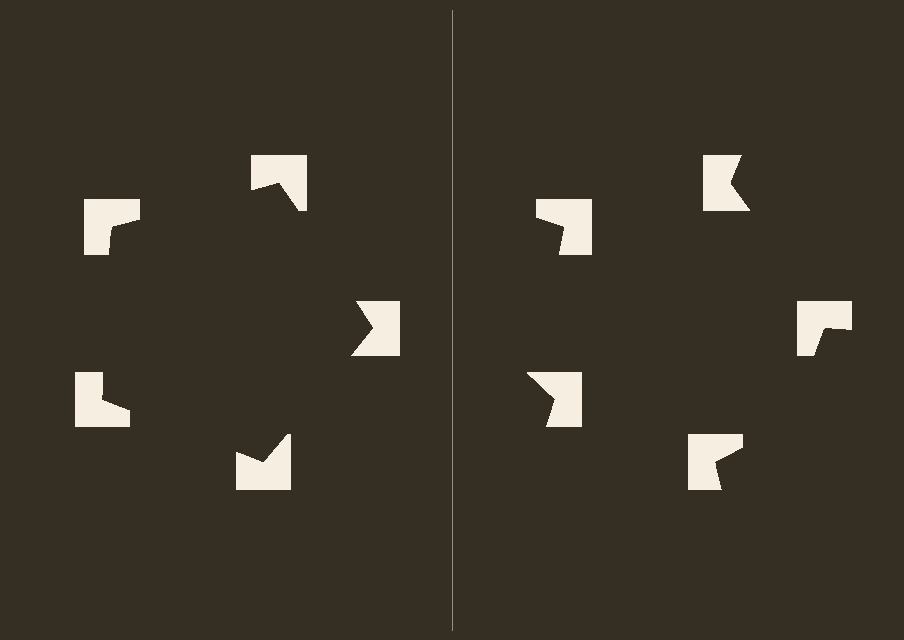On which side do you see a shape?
An illusory pentagon appears on the left side. On the right side the wedge cuts are rotated, so no coherent shape forms.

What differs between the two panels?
The notched squares are positioned identically on both sides; only the wedge orientations differ. On the left they align to a pentagon; on the right they are misaligned.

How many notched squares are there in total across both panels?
10 — 5 on each side.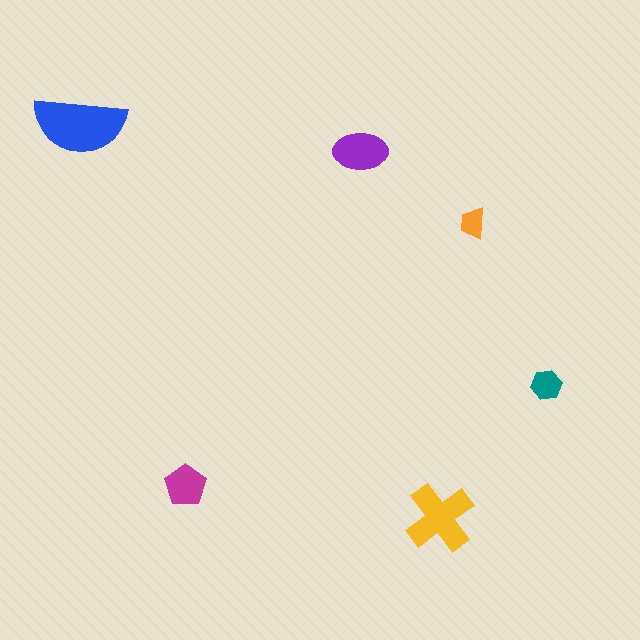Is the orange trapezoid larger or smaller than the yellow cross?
Smaller.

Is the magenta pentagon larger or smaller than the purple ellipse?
Smaller.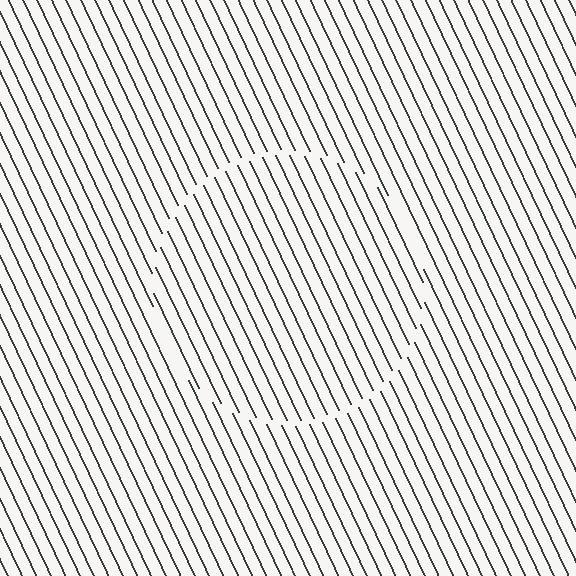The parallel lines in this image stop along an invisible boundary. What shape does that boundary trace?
An illusory circle. The interior of the shape contains the same grating, shifted by half a period — the contour is defined by the phase discontinuity where line-ends from the inner and outer gratings abut.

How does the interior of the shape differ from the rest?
The interior of the shape contains the same grating, shifted by half a period — the contour is defined by the phase discontinuity where line-ends from the inner and outer gratings abut.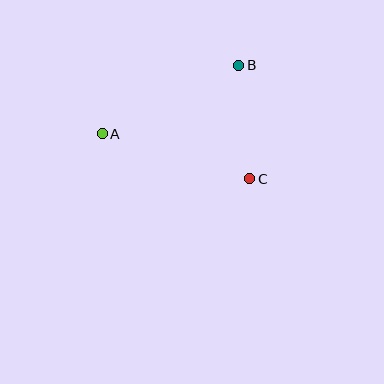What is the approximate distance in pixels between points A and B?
The distance between A and B is approximately 153 pixels.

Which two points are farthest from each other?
Points A and C are farthest from each other.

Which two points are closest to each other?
Points B and C are closest to each other.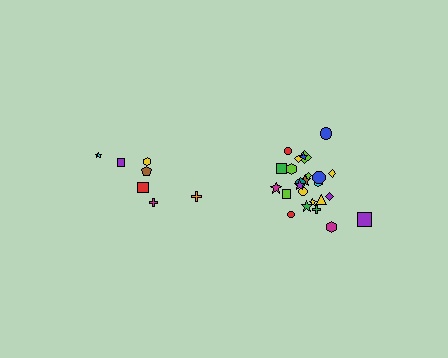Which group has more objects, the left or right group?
The right group.